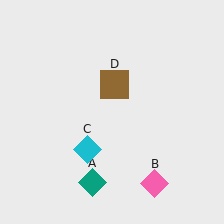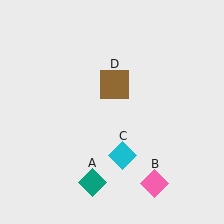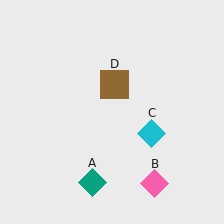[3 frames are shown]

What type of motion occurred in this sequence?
The cyan diamond (object C) rotated counterclockwise around the center of the scene.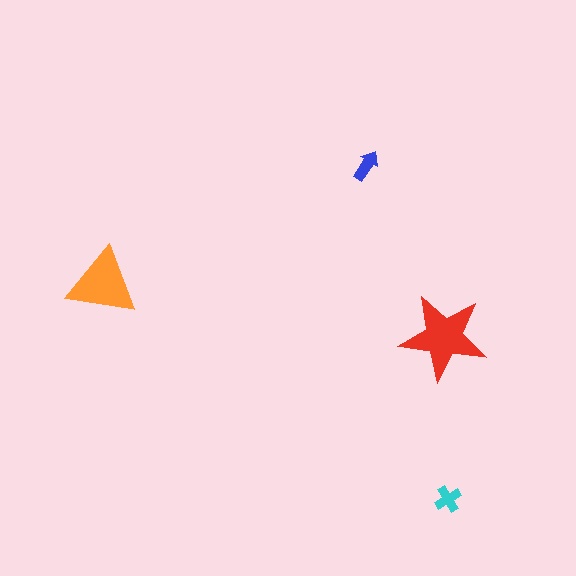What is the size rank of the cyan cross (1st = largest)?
3rd.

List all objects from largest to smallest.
The red star, the orange triangle, the cyan cross, the blue arrow.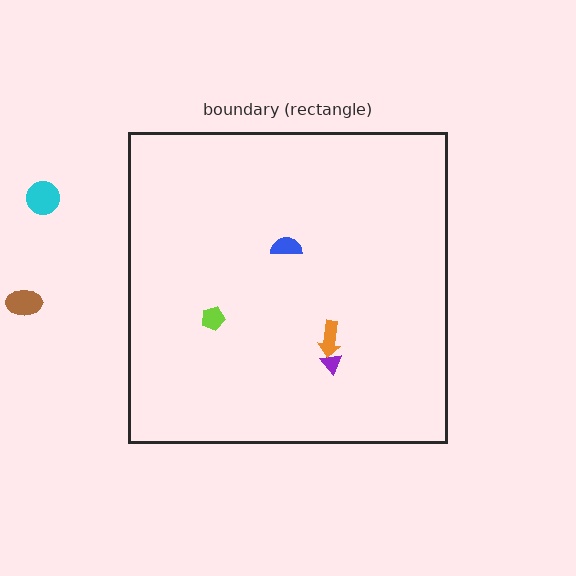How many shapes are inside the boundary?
4 inside, 2 outside.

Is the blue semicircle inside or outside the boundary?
Inside.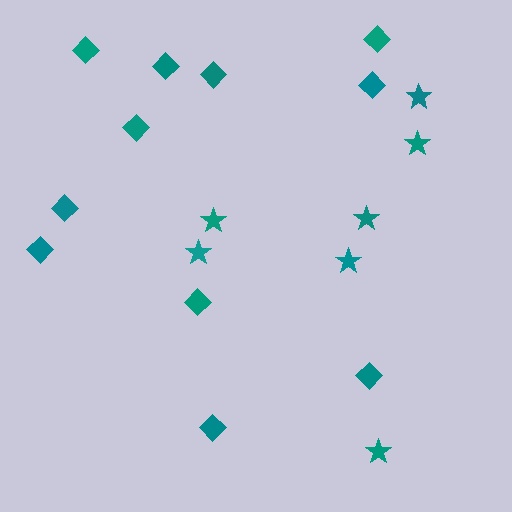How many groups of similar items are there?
There are 2 groups: one group of stars (7) and one group of diamonds (11).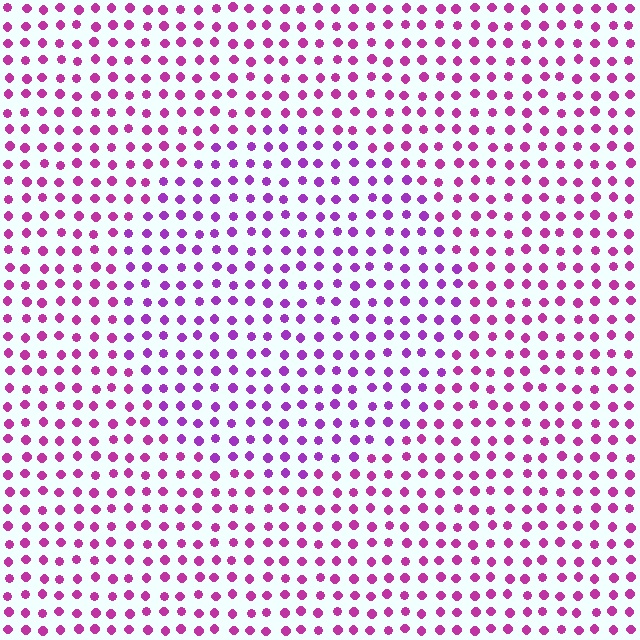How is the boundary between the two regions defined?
The boundary is defined purely by a slight shift in hue (about 26 degrees). Spacing, size, and orientation are identical on both sides.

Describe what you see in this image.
The image is filled with small magenta elements in a uniform arrangement. A circle-shaped region is visible where the elements are tinted to a slightly different hue, forming a subtle color boundary.